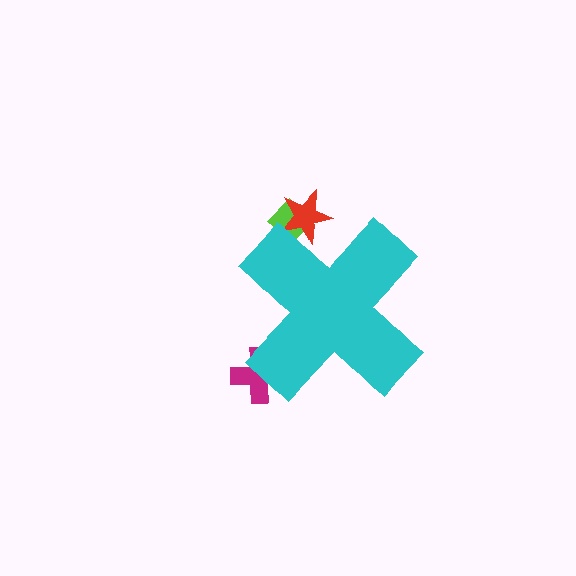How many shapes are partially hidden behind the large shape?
3 shapes are partially hidden.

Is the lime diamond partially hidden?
Yes, the lime diamond is partially hidden behind the cyan cross.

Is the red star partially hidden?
Yes, the red star is partially hidden behind the cyan cross.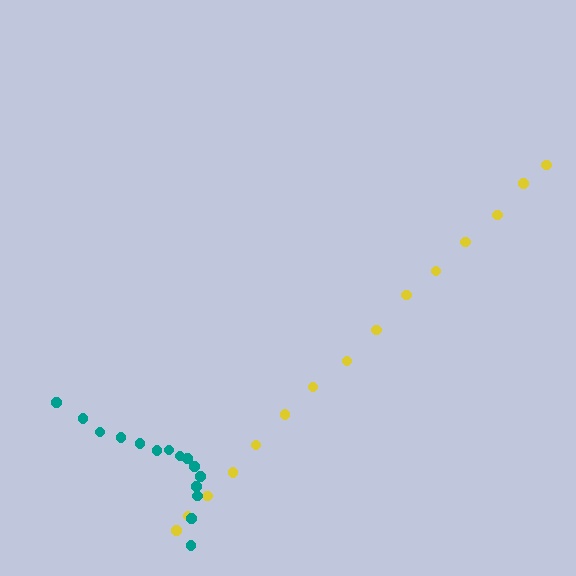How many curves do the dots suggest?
There are 2 distinct paths.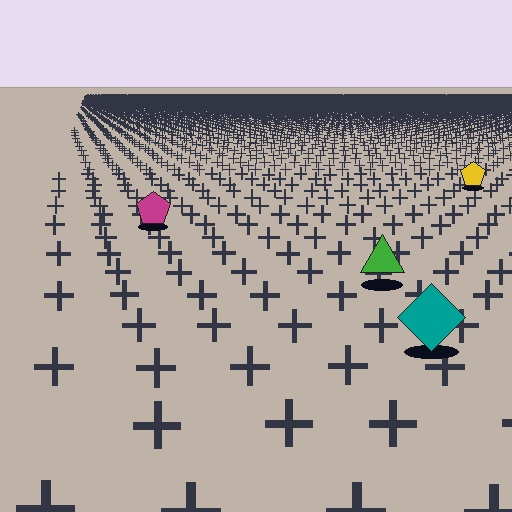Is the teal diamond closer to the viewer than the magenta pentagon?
Yes. The teal diamond is closer — you can tell from the texture gradient: the ground texture is coarser near it.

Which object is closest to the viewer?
The teal diamond is closest. The texture marks near it are larger and more spread out.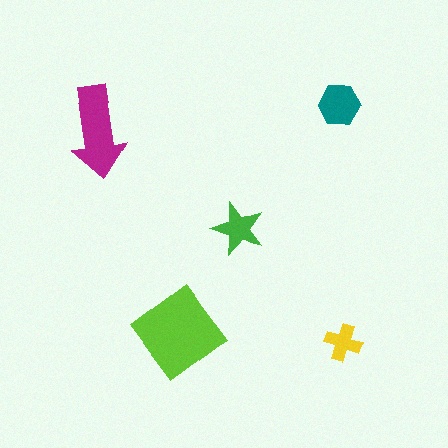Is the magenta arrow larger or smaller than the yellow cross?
Larger.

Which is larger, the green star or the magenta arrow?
The magenta arrow.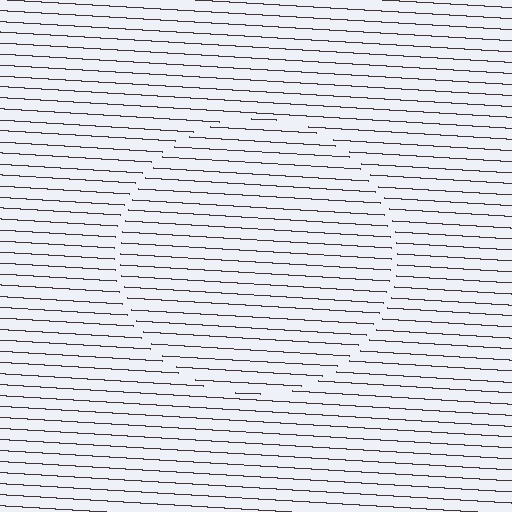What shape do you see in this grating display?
An illusory circle. The interior of the shape contains the same grating, shifted by half a period — the contour is defined by the phase discontinuity where line-ends from the inner and outer gratings abut.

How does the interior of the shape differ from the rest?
The interior of the shape contains the same grating, shifted by half a period — the contour is defined by the phase discontinuity where line-ends from the inner and outer gratings abut.